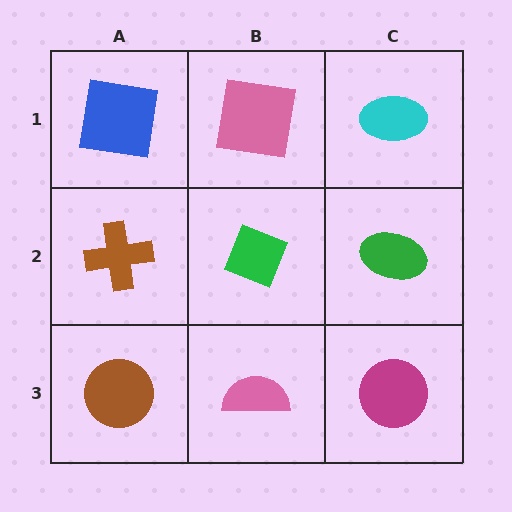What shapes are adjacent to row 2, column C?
A cyan ellipse (row 1, column C), a magenta circle (row 3, column C), a green diamond (row 2, column B).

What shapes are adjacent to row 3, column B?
A green diamond (row 2, column B), a brown circle (row 3, column A), a magenta circle (row 3, column C).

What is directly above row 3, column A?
A brown cross.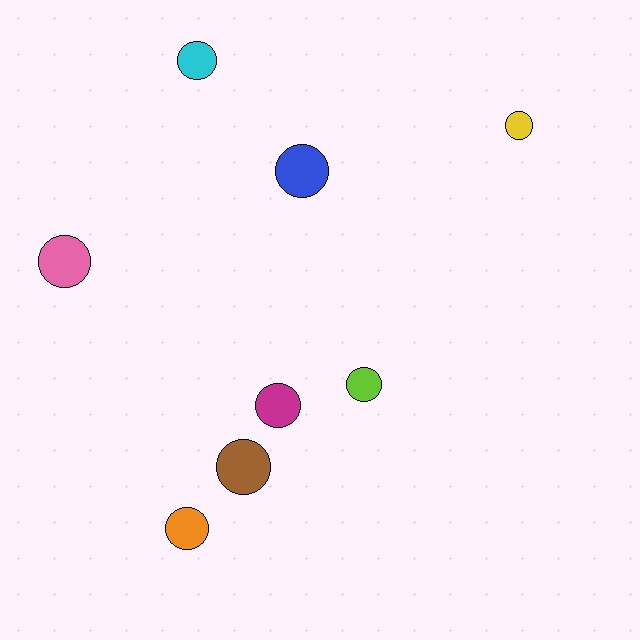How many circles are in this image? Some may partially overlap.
There are 8 circles.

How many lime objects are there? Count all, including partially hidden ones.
There is 1 lime object.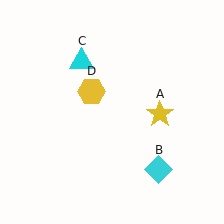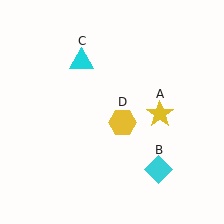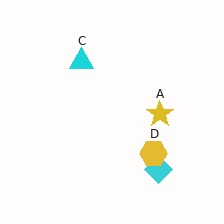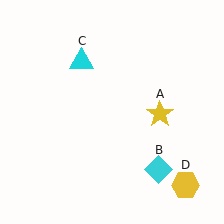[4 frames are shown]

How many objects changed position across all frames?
1 object changed position: yellow hexagon (object D).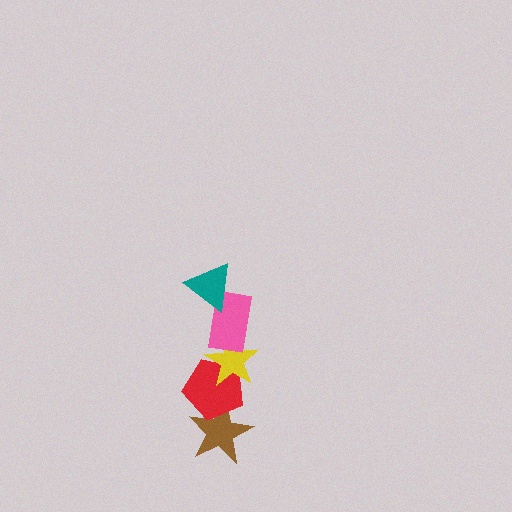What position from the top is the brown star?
The brown star is 5th from the top.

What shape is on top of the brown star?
The red pentagon is on top of the brown star.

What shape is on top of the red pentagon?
The yellow star is on top of the red pentagon.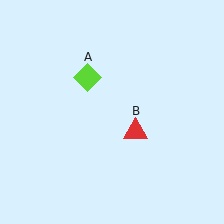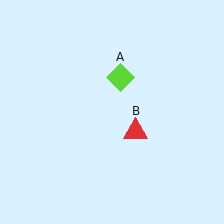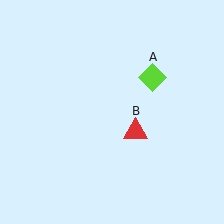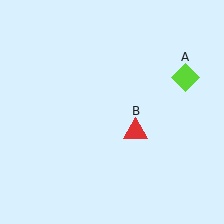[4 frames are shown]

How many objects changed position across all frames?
1 object changed position: lime diamond (object A).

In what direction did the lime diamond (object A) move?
The lime diamond (object A) moved right.